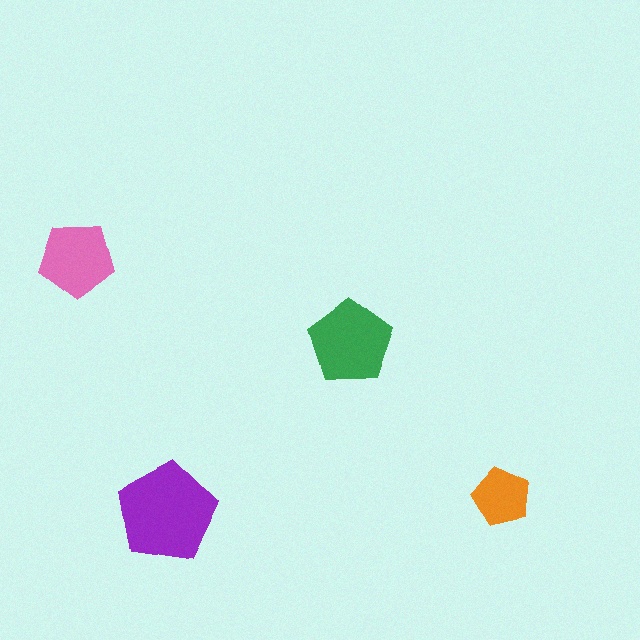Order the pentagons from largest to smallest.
the purple one, the green one, the pink one, the orange one.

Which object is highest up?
The pink pentagon is topmost.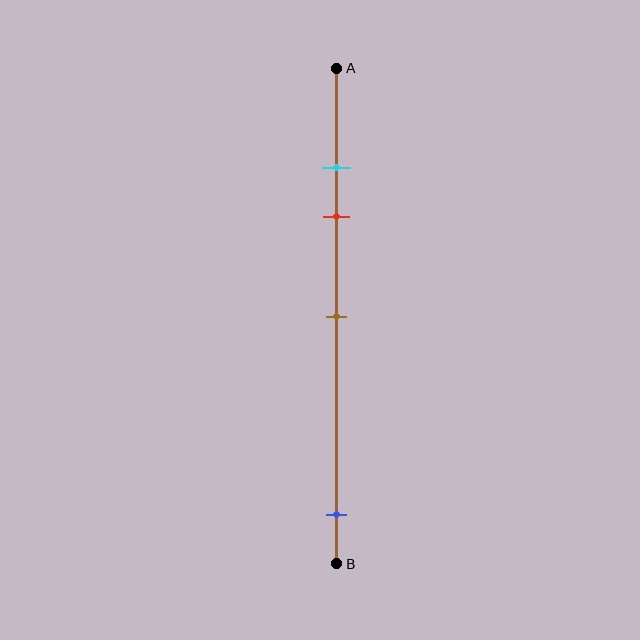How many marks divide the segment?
There are 4 marks dividing the segment.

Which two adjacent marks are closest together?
The cyan and red marks are the closest adjacent pair.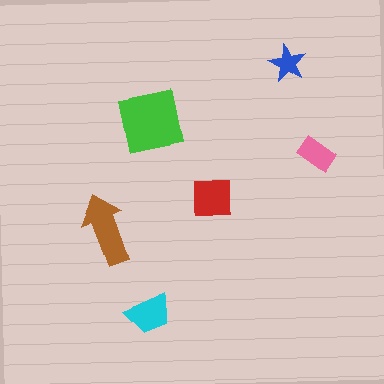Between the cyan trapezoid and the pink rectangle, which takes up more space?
The cyan trapezoid.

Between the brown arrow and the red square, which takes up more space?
The brown arrow.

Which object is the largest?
The green square.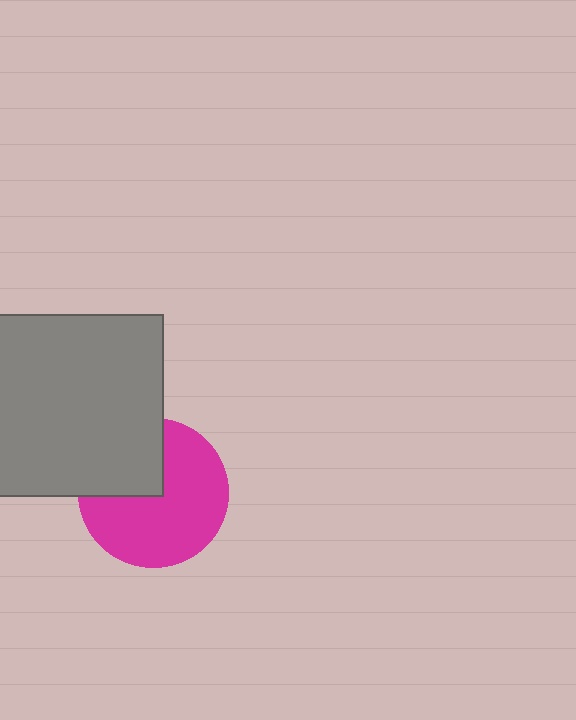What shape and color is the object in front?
The object in front is a gray rectangle.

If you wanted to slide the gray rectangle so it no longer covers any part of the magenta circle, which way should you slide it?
Slide it toward the upper-left — that is the most direct way to separate the two shapes.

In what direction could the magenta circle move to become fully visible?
The magenta circle could move toward the lower-right. That would shift it out from behind the gray rectangle entirely.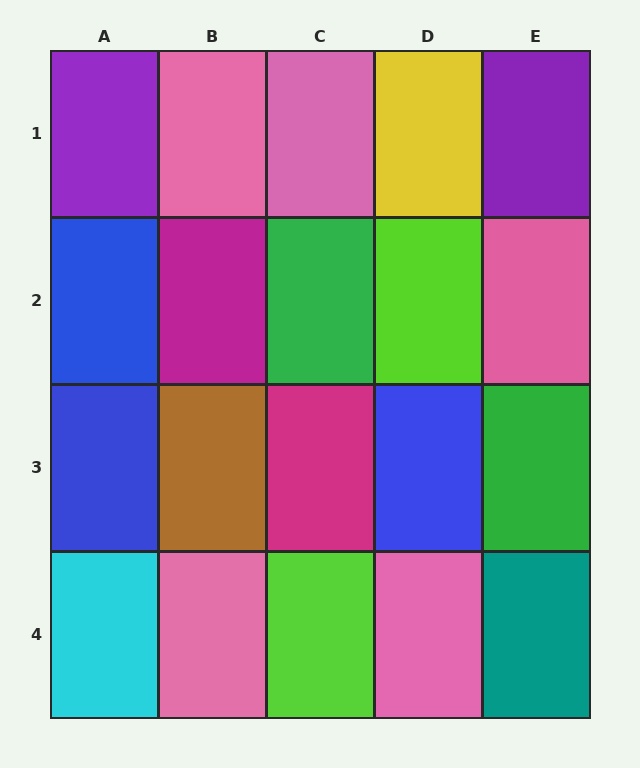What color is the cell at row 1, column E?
Purple.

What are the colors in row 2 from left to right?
Blue, magenta, green, lime, pink.